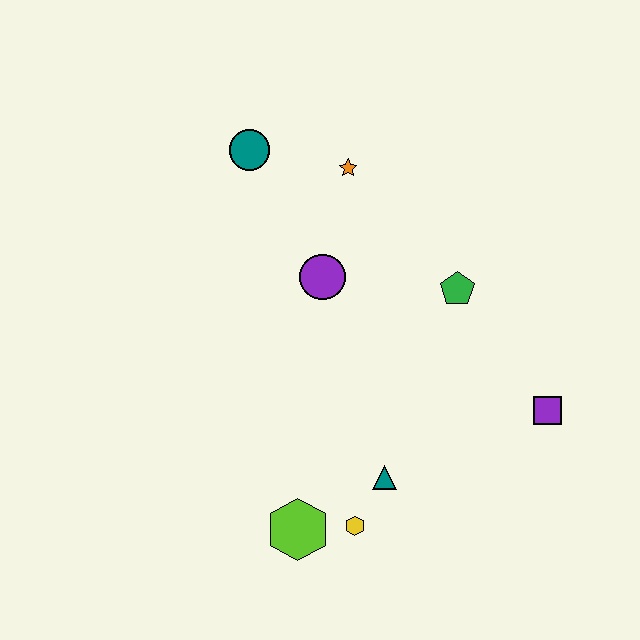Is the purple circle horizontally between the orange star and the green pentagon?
No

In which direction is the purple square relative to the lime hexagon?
The purple square is to the right of the lime hexagon.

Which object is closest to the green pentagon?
The purple circle is closest to the green pentagon.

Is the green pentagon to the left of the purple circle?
No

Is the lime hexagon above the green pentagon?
No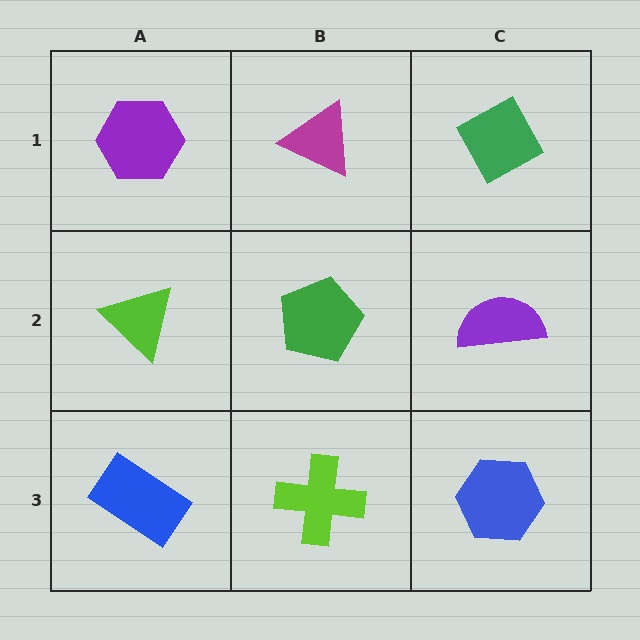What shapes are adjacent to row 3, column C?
A purple semicircle (row 2, column C), a lime cross (row 3, column B).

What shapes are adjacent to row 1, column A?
A lime triangle (row 2, column A), a magenta triangle (row 1, column B).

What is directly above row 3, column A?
A lime triangle.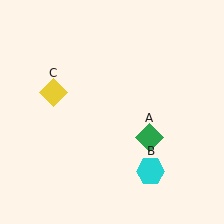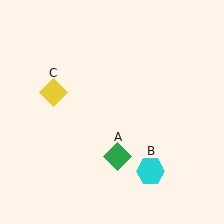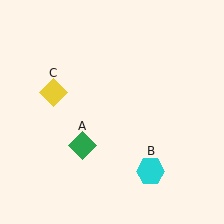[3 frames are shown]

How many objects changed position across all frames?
1 object changed position: green diamond (object A).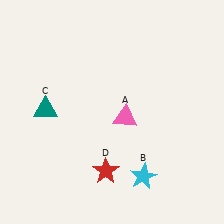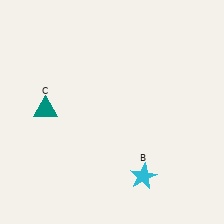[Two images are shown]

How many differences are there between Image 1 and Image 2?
There are 2 differences between the two images.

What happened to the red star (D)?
The red star (D) was removed in Image 2. It was in the bottom-left area of Image 1.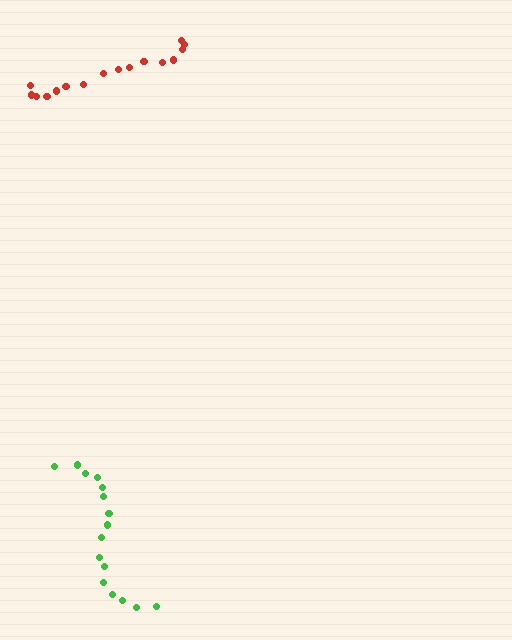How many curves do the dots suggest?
There are 2 distinct paths.